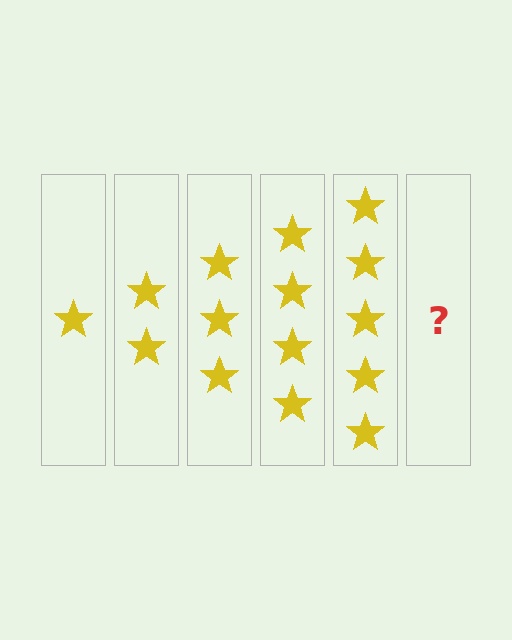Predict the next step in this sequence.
The next step is 6 stars.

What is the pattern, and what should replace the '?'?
The pattern is that each step adds one more star. The '?' should be 6 stars.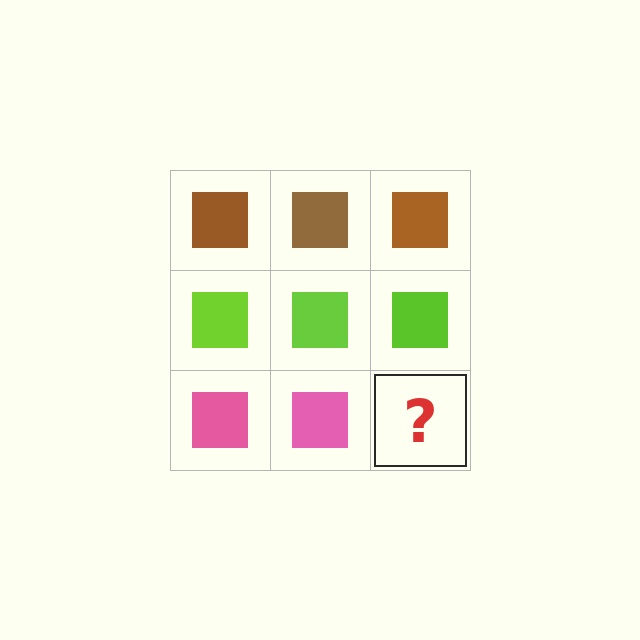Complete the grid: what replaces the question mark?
The question mark should be replaced with a pink square.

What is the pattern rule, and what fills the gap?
The rule is that each row has a consistent color. The gap should be filled with a pink square.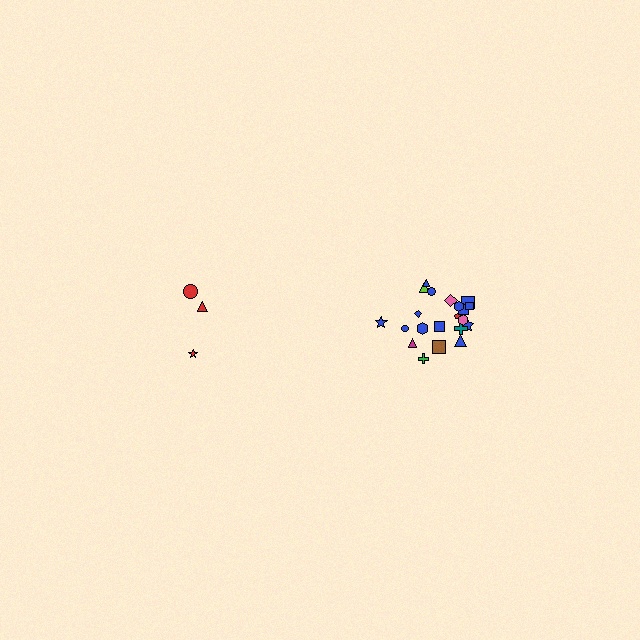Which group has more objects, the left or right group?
The right group.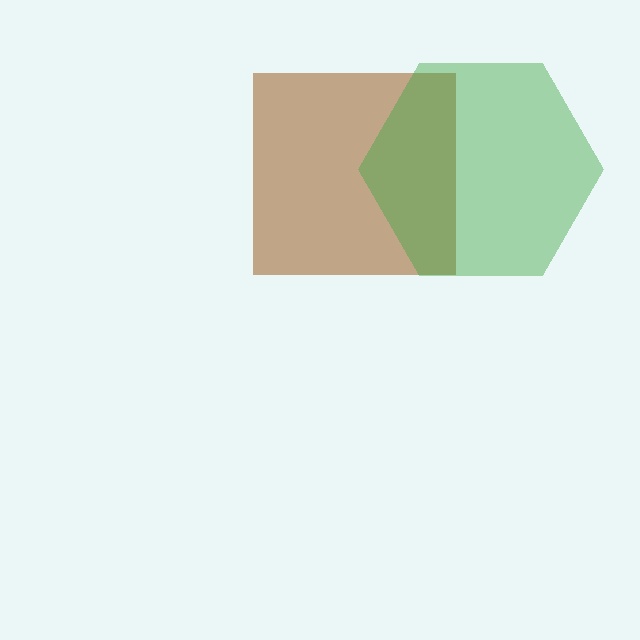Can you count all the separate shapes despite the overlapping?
Yes, there are 2 separate shapes.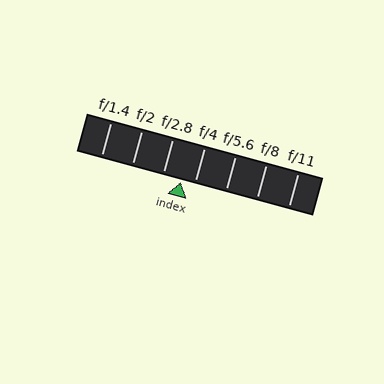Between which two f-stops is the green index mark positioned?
The index mark is between f/2.8 and f/4.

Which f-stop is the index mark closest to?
The index mark is closest to f/4.